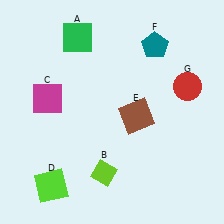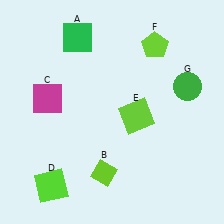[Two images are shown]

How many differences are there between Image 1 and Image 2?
There are 3 differences between the two images.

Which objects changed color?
E changed from brown to lime. F changed from teal to lime. G changed from red to green.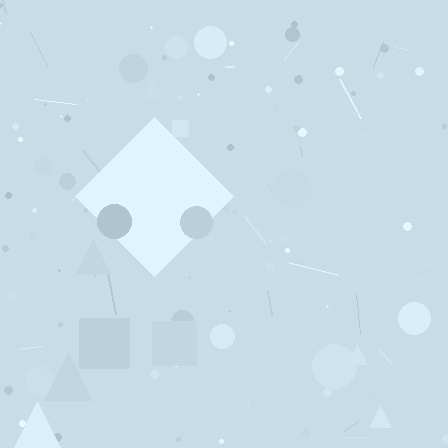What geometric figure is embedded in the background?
A diamond is embedded in the background.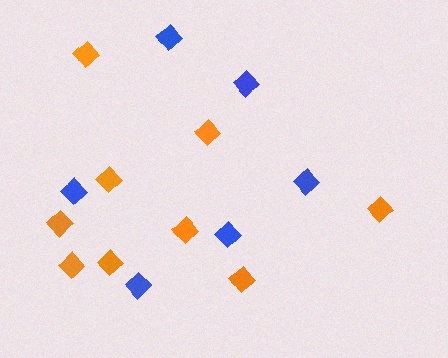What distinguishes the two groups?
There are 2 groups: one group of blue diamonds (6) and one group of orange diamonds (9).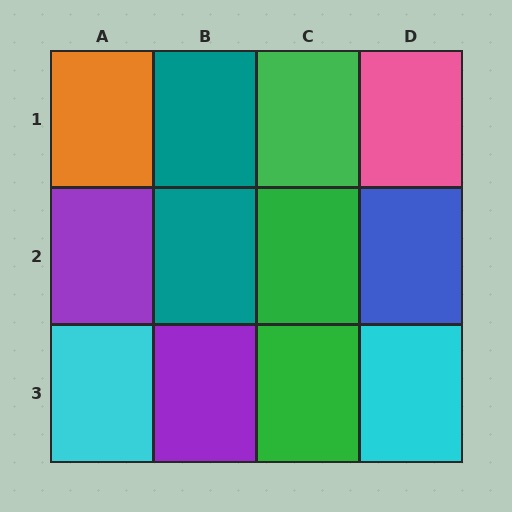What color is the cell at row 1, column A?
Orange.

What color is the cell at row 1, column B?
Teal.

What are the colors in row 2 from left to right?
Purple, teal, green, blue.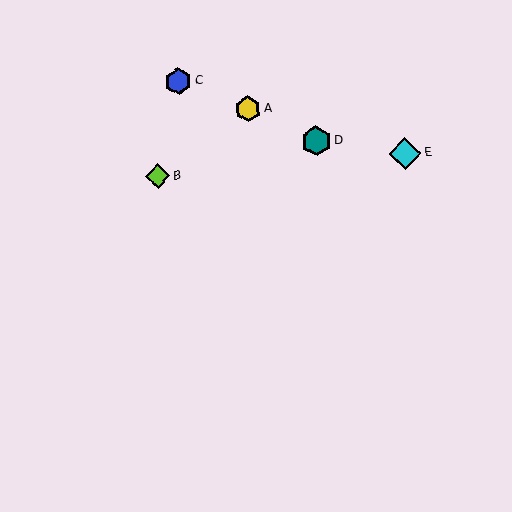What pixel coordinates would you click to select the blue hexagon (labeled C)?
Click at (178, 81) to select the blue hexagon C.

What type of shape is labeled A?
Shape A is a yellow hexagon.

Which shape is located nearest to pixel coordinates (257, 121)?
The yellow hexagon (labeled A) at (248, 109) is nearest to that location.